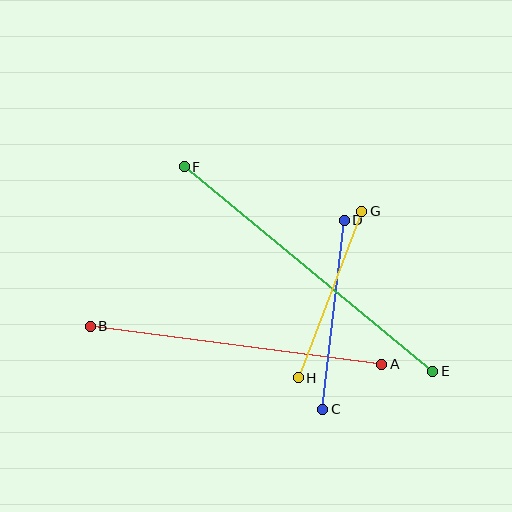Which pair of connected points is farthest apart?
Points E and F are farthest apart.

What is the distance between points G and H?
The distance is approximately 178 pixels.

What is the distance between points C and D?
The distance is approximately 190 pixels.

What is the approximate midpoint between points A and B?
The midpoint is at approximately (236, 345) pixels.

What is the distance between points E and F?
The distance is approximately 322 pixels.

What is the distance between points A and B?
The distance is approximately 294 pixels.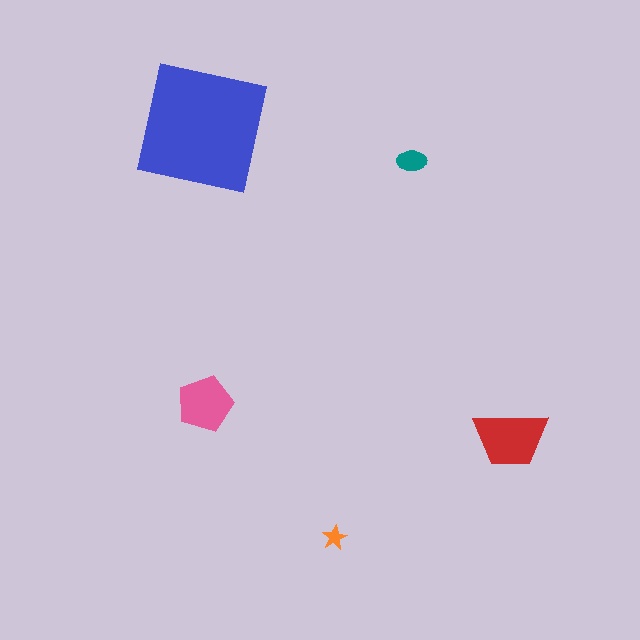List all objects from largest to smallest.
The blue square, the red trapezoid, the pink pentagon, the teal ellipse, the orange star.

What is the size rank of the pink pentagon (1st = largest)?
3rd.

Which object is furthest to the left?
The blue square is leftmost.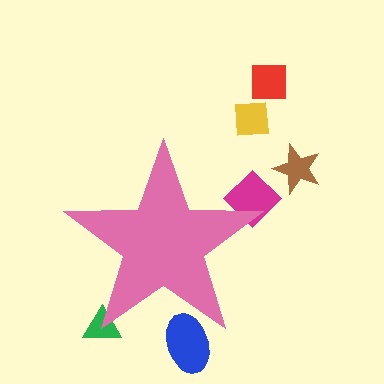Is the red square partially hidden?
No, the red square is fully visible.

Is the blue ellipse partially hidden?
Yes, the blue ellipse is partially hidden behind the pink star.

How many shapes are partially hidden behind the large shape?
3 shapes are partially hidden.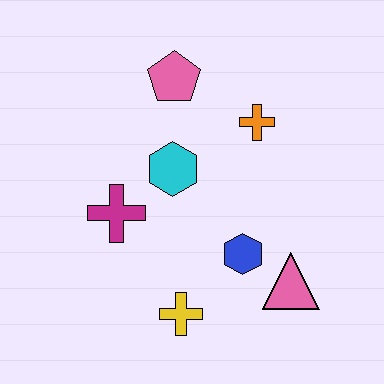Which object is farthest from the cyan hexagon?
The pink triangle is farthest from the cyan hexagon.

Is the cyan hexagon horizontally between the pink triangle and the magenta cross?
Yes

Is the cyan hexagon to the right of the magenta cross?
Yes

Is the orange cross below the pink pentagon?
Yes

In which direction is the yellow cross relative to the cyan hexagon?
The yellow cross is below the cyan hexagon.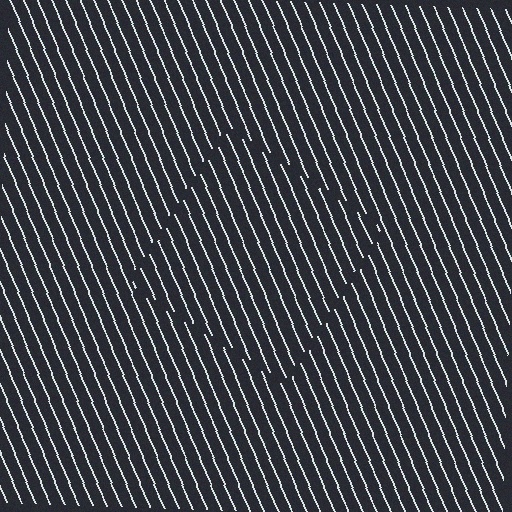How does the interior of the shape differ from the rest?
The interior of the shape contains the same grating, shifted by half a period — the contour is defined by the phase discontinuity where line-ends from the inner and outer gratings abut.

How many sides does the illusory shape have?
4 sides — the line-ends trace a square.